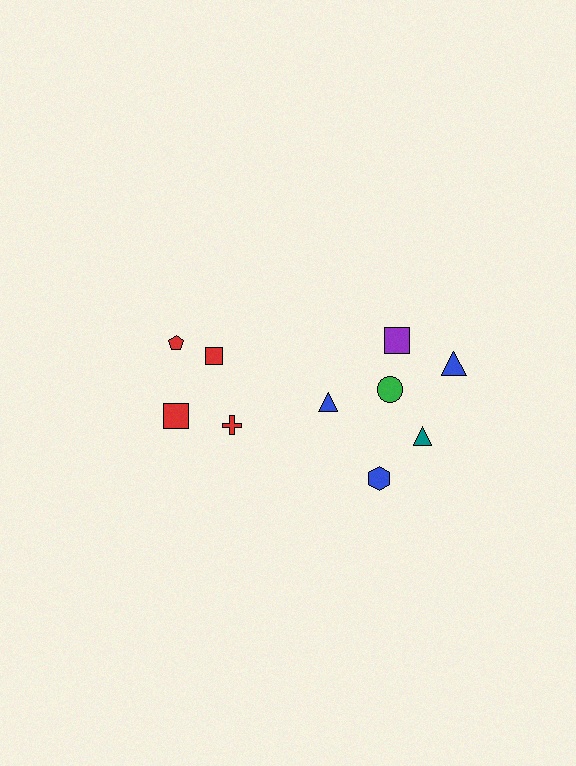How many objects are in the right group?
There are 6 objects.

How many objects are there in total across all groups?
There are 10 objects.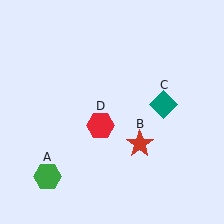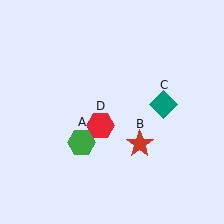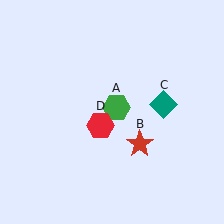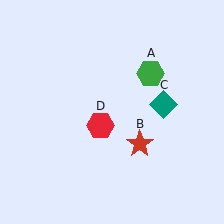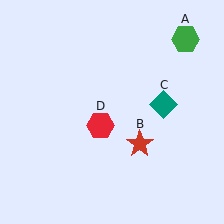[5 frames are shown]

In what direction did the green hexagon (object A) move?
The green hexagon (object A) moved up and to the right.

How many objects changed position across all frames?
1 object changed position: green hexagon (object A).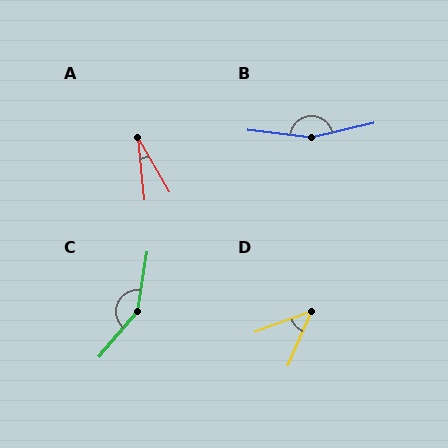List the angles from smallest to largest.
A (25°), D (46°), C (149°), B (161°).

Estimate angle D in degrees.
Approximately 46 degrees.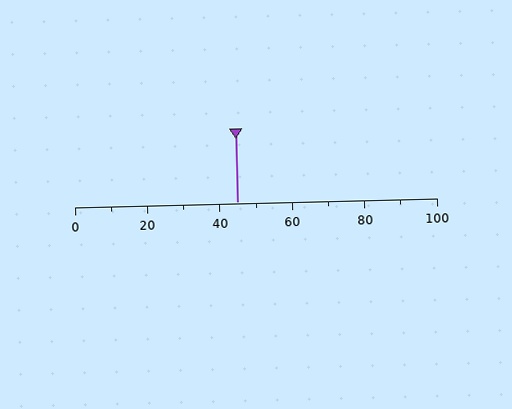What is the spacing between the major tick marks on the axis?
The major ticks are spaced 20 apart.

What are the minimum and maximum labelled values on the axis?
The axis runs from 0 to 100.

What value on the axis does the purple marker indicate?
The marker indicates approximately 45.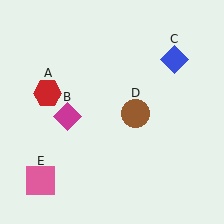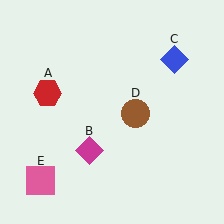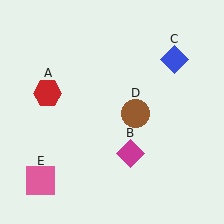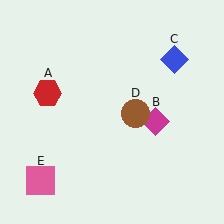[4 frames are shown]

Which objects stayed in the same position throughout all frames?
Red hexagon (object A) and blue diamond (object C) and brown circle (object D) and pink square (object E) remained stationary.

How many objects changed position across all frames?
1 object changed position: magenta diamond (object B).